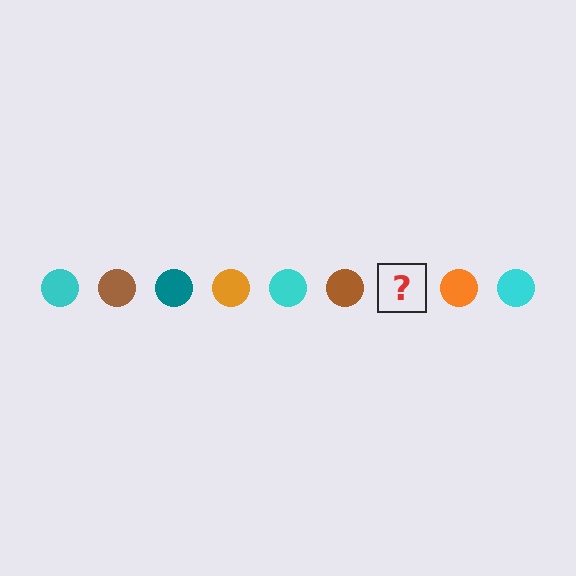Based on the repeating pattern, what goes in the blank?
The blank should be a teal circle.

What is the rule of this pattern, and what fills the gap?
The rule is that the pattern cycles through cyan, brown, teal, orange circles. The gap should be filled with a teal circle.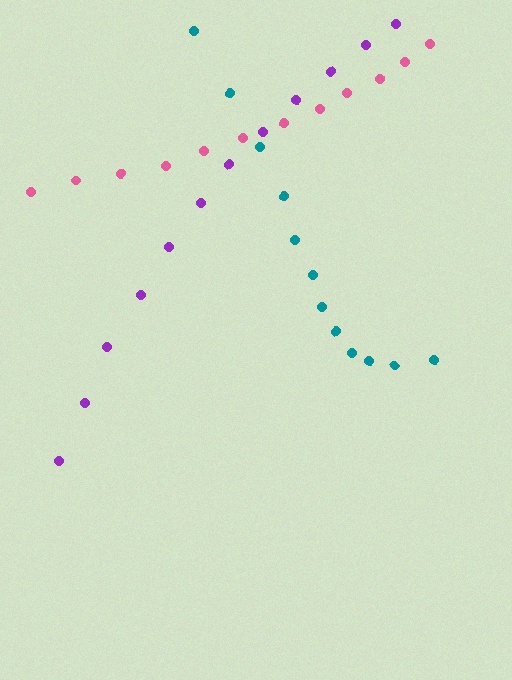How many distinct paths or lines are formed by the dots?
There are 3 distinct paths.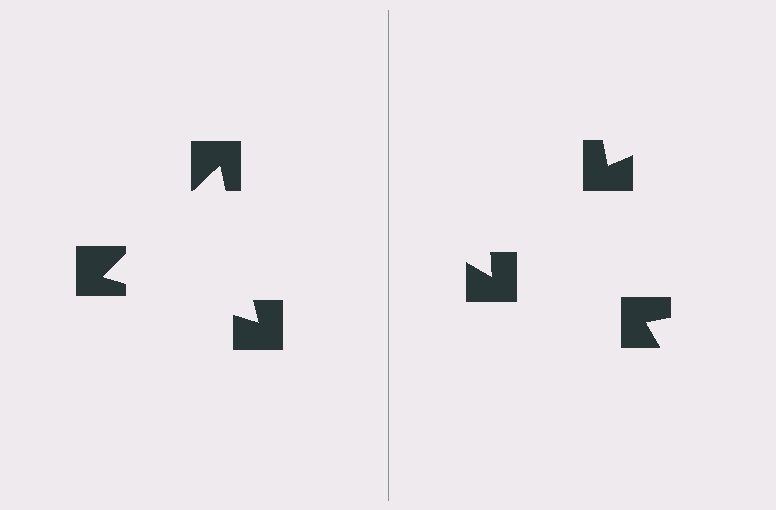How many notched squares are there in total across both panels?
6 — 3 on each side.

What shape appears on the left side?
An illusory triangle.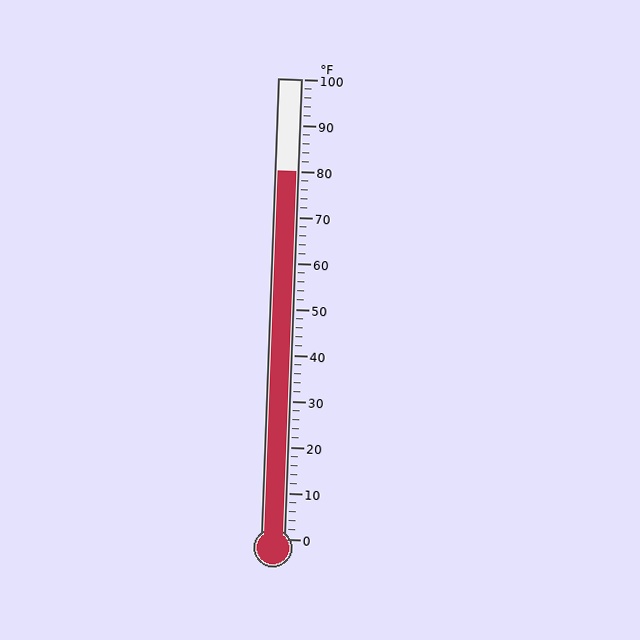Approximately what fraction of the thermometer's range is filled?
The thermometer is filled to approximately 80% of its range.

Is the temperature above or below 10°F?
The temperature is above 10°F.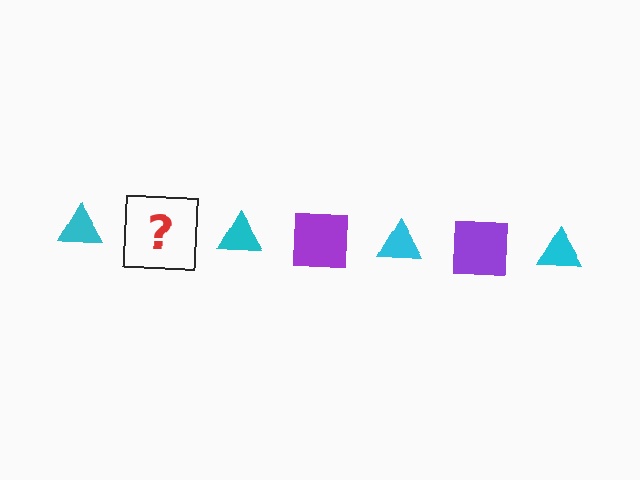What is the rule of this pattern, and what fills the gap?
The rule is that the pattern alternates between cyan triangle and purple square. The gap should be filled with a purple square.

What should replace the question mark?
The question mark should be replaced with a purple square.